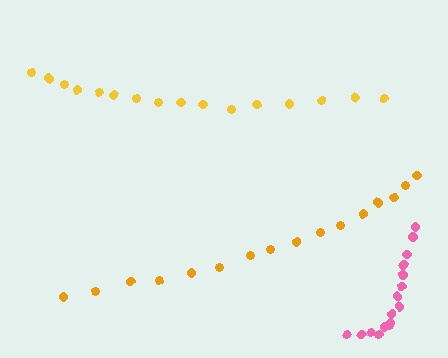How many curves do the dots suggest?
There are 3 distinct paths.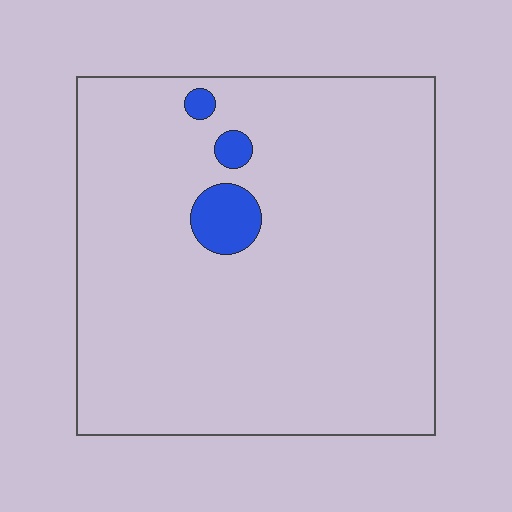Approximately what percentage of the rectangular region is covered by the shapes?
Approximately 5%.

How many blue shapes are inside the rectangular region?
3.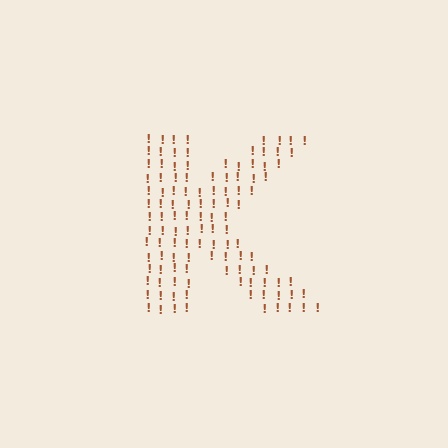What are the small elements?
The small elements are exclamation marks.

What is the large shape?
The large shape is the letter K.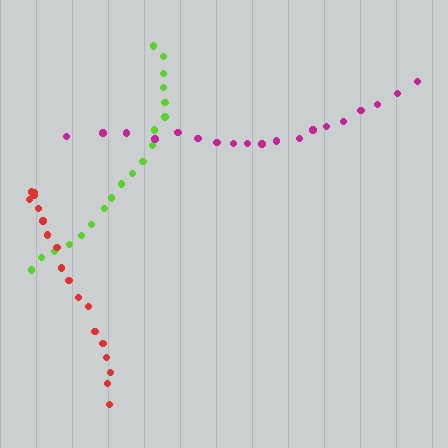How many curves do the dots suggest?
There are 3 distinct paths.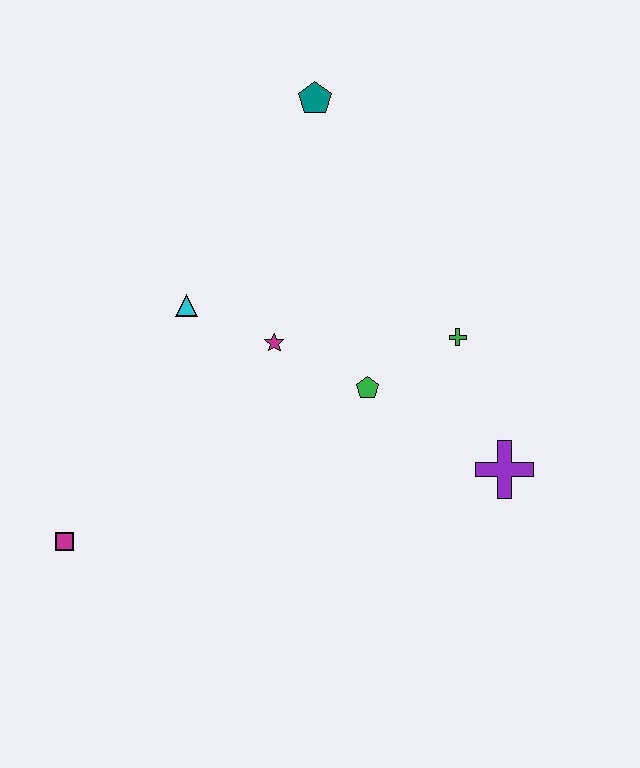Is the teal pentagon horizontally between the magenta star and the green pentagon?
Yes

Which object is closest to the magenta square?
The cyan triangle is closest to the magenta square.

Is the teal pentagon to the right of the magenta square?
Yes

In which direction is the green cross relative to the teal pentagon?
The green cross is below the teal pentagon.